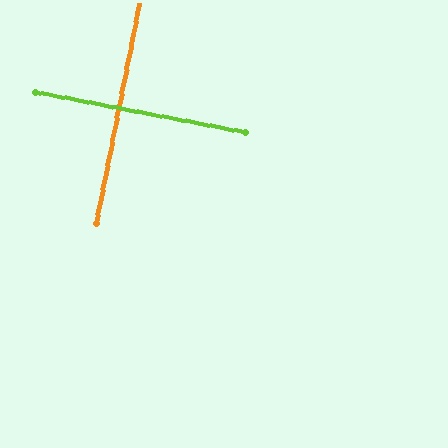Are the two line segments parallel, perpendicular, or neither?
Perpendicular — they meet at approximately 90°.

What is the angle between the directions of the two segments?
Approximately 90 degrees.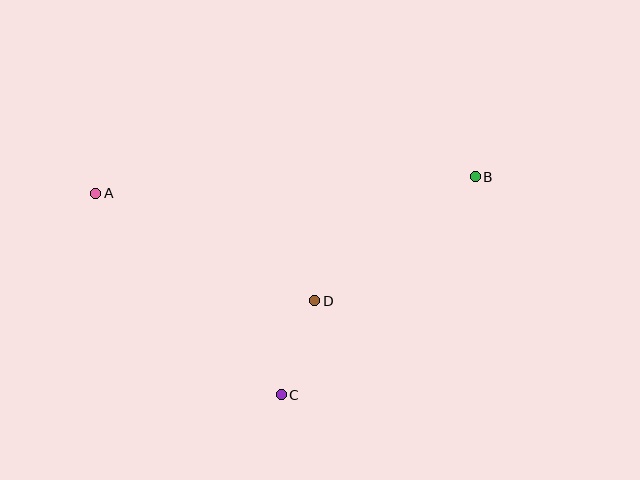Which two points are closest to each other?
Points C and D are closest to each other.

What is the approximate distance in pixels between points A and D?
The distance between A and D is approximately 245 pixels.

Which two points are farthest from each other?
Points A and B are farthest from each other.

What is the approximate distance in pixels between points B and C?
The distance between B and C is approximately 292 pixels.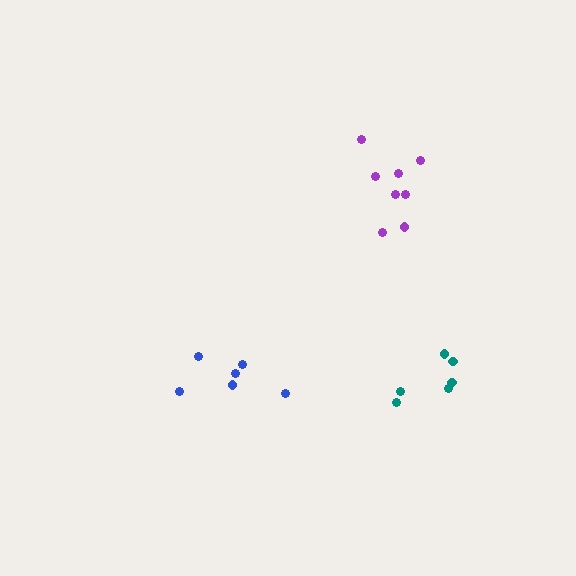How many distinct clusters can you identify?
There are 3 distinct clusters.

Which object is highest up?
The purple cluster is topmost.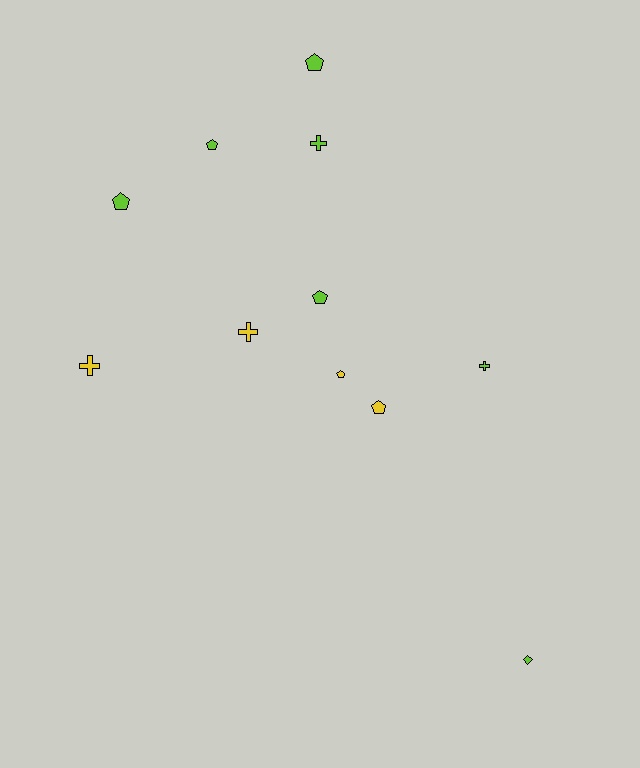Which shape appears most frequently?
Pentagon, with 6 objects.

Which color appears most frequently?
Lime, with 7 objects.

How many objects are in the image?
There are 11 objects.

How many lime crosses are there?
There are 2 lime crosses.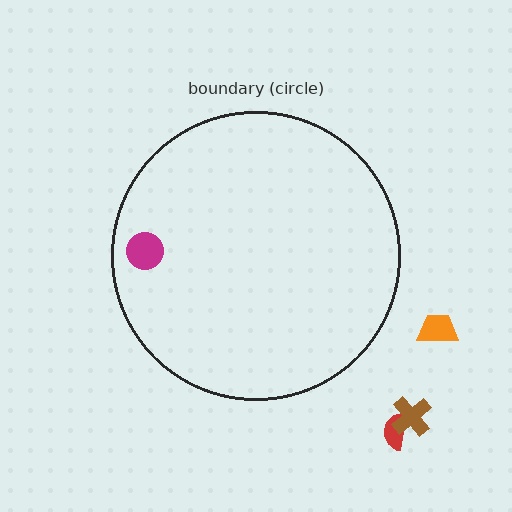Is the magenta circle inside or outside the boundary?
Inside.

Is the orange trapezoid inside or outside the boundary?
Outside.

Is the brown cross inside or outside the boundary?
Outside.